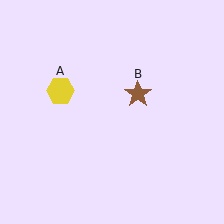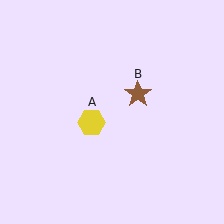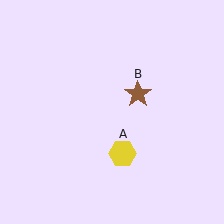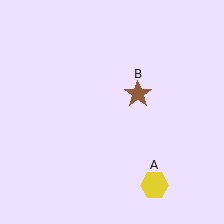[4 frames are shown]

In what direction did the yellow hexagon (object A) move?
The yellow hexagon (object A) moved down and to the right.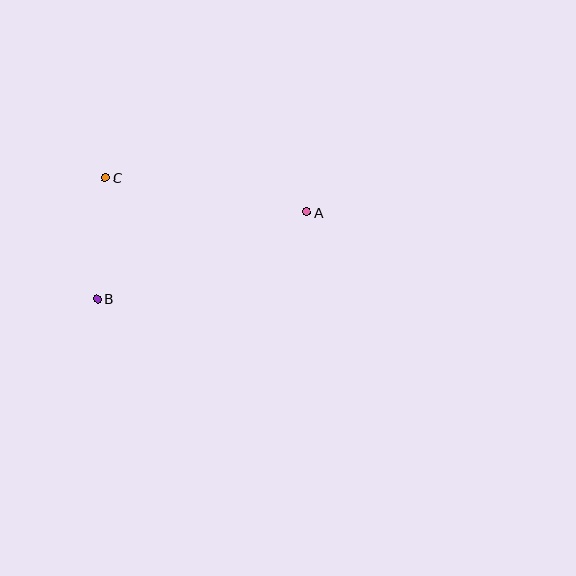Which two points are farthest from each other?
Points A and B are farthest from each other.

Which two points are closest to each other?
Points B and C are closest to each other.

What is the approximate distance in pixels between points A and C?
The distance between A and C is approximately 204 pixels.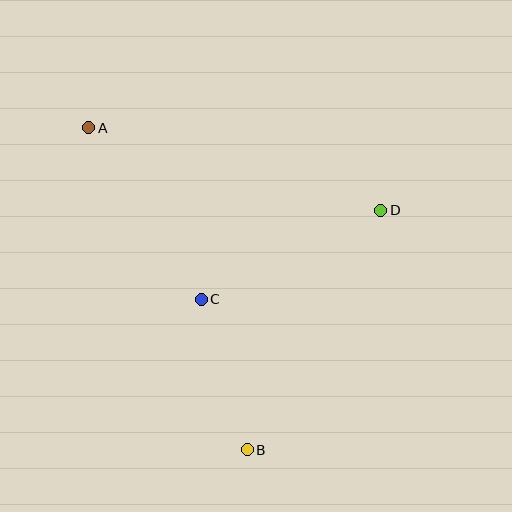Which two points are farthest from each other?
Points A and B are farthest from each other.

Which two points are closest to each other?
Points B and C are closest to each other.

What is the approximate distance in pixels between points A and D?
The distance between A and D is approximately 304 pixels.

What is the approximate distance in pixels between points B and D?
The distance between B and D is approximately 274 pixels.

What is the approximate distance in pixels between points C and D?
The distance between C and D is approximately 201 pixels.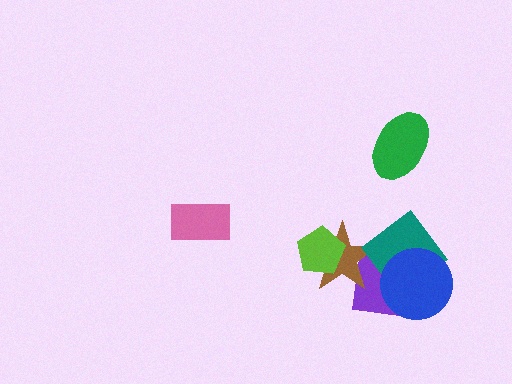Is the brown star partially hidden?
Yes, it is partially covered by another shape.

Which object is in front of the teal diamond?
The blue circle is in front of the teal diamond.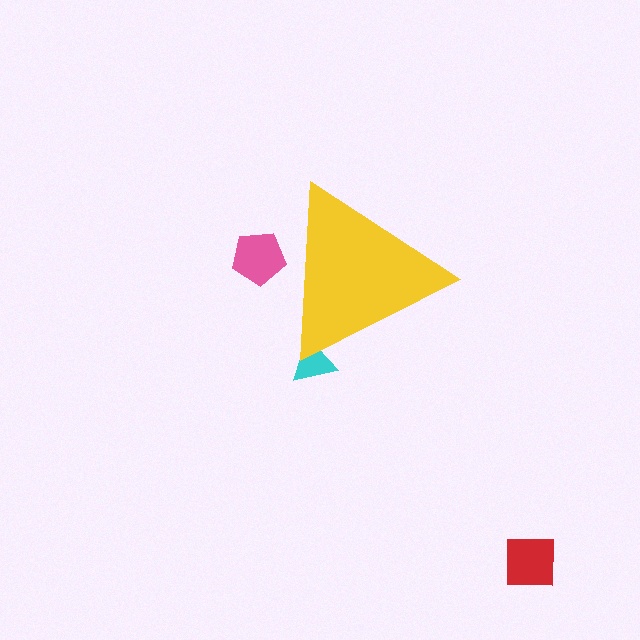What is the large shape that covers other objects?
A yellow triangle.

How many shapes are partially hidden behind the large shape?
2 shapes are partially hidden.